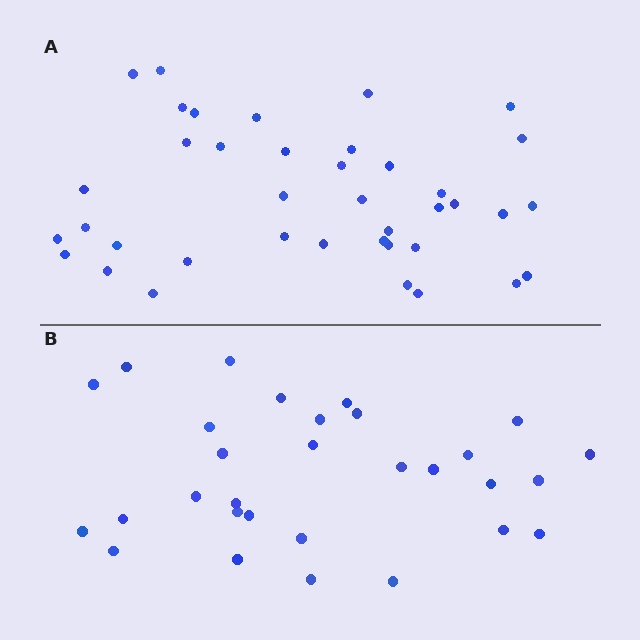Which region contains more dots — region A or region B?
Region A (the top region) has more dots.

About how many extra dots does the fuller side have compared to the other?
Region A has roughly 8 or so more dots than region B.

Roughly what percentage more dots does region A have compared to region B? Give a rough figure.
About 30% more.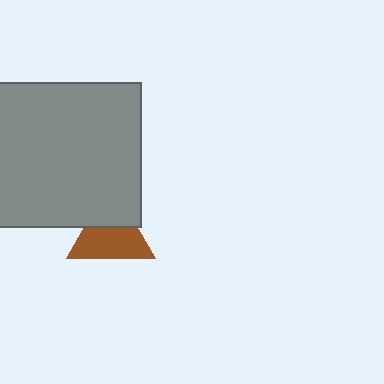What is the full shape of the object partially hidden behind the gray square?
The partially hidden object is a brown triangle.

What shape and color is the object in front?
The object in front is a gray square.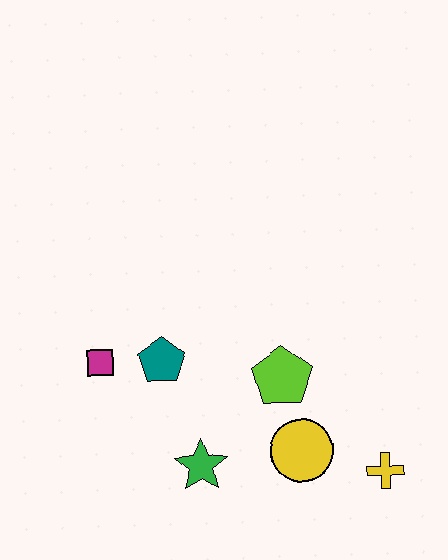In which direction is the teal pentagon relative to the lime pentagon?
The teal pentagon is to the left of the lime pentagon.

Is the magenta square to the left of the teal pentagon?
Yes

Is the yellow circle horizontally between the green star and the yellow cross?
Yes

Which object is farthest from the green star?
The yellow cross is farthest from the green star.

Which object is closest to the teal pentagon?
The magenta square is closest to the teal pentagon.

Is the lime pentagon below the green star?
No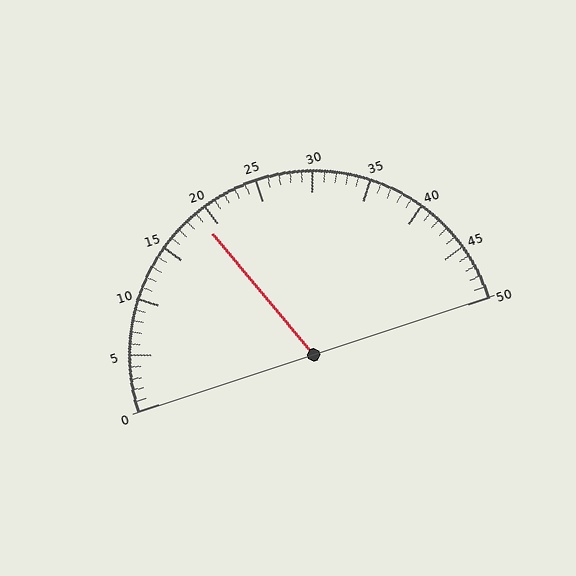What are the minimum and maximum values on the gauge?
The gauge ranges from 0 to 50.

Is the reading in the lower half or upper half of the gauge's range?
The reading is in the lower half of the range (0 to 50).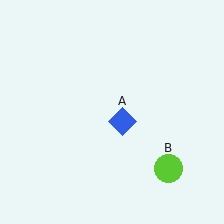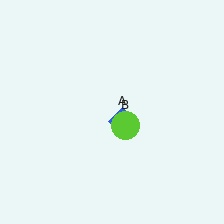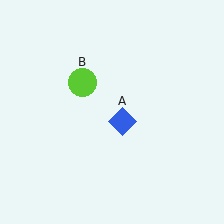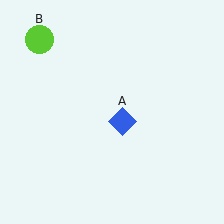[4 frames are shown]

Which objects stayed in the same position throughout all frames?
Blue diamond (object A) remained stationary.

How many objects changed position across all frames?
1 object changed position: lime circle (object B).